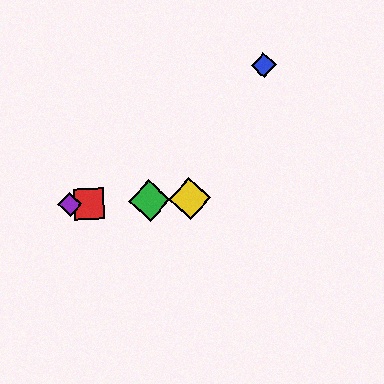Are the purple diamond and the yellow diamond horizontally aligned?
Yes, both are at y≈204.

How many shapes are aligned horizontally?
4 shapes (the red square, the green diamond, the yellow diamond, the purple diamond) are aligned horizontally.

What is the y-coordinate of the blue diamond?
The blue diamond is at y≈65.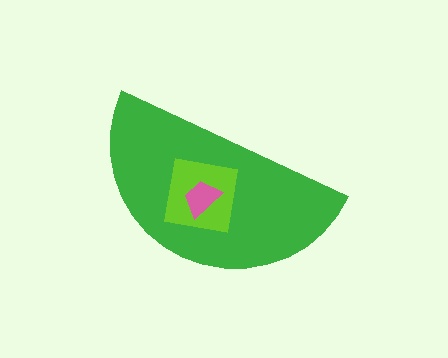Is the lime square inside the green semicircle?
Yes.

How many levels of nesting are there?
3.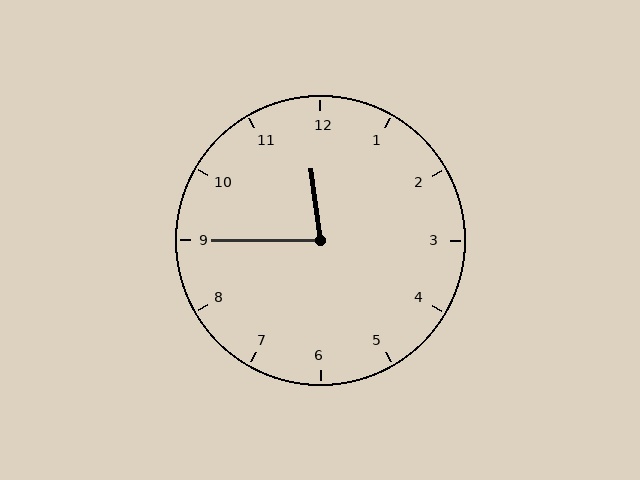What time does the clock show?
11:45.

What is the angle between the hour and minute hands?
Approximately 82 degrees.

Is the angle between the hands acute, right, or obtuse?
It is acute.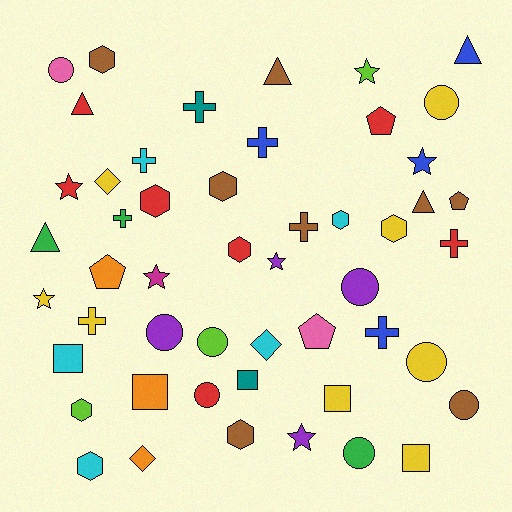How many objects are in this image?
There are 50 objects.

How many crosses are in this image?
There are 8 crosses.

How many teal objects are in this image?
There are 2 teal objects.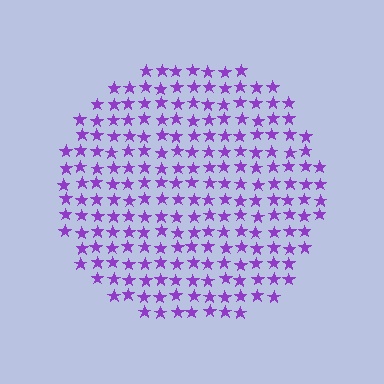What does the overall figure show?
The overall figure shows a circle.